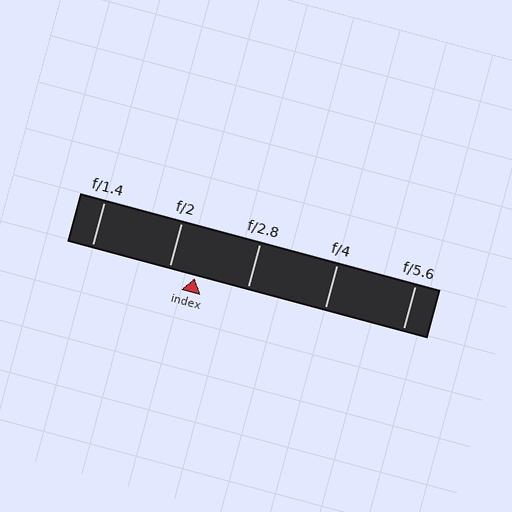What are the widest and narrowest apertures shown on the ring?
The widest aperture shown is f/1.4 and the narrowest is f/5.6.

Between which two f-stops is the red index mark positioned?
The index mark is between f/2 and f/2.8.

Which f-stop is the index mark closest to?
The index mark is closest to f/2.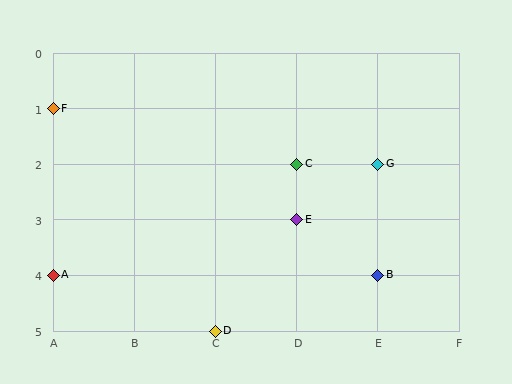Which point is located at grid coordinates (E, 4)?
Point B is at (E, 4).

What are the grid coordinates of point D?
Point D is at grid coordinates (C, 5).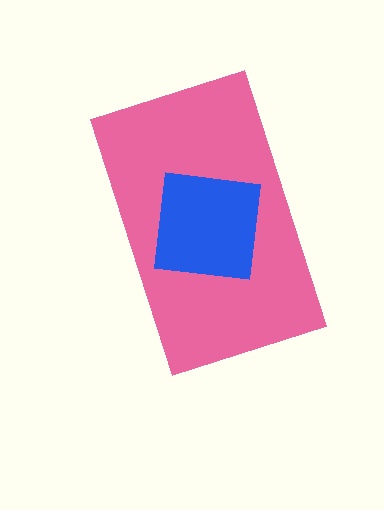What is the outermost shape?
The pink rectangle.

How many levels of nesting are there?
2.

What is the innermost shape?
The blue square.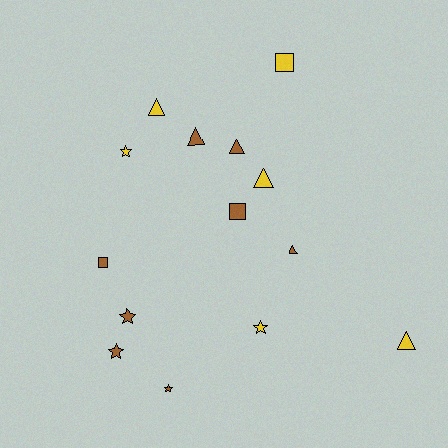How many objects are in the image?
There are 14 objects.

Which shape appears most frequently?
Triangle, with 6 objects.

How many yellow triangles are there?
There are 3 yellow triangles.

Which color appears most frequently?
Brown, with 8 objects.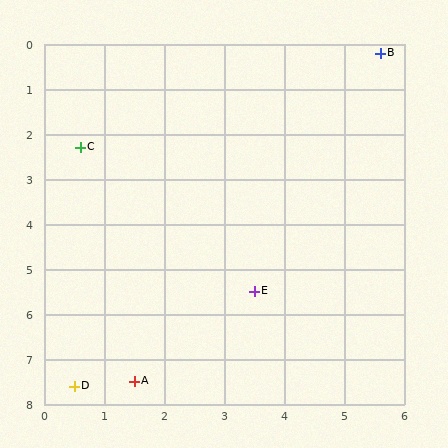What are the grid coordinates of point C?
Point C is at approximately (0.6, 2.3).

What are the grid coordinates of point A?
Point A is at approximately (1.5, 7.5).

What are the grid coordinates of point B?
Point B is at approximately (5.6, 0.2).